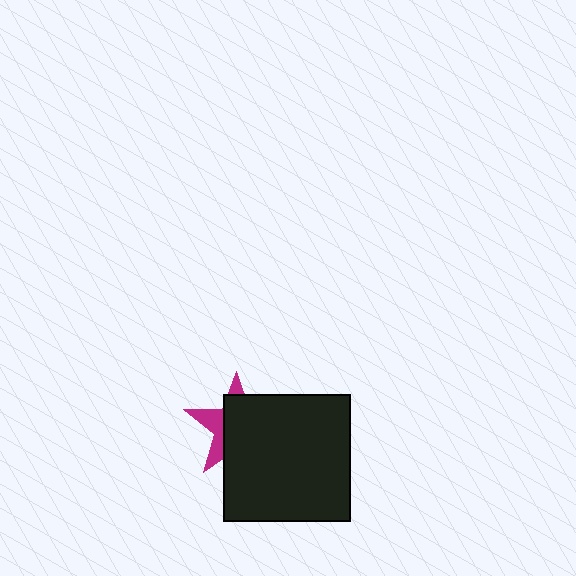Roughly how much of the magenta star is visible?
A small part of it is visible (roughly 33%).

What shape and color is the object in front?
The object in front is a black square.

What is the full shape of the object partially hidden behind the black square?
The partially hidden object is a magenta star.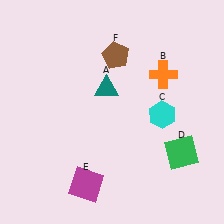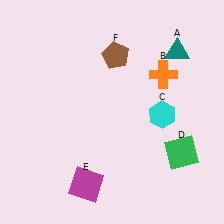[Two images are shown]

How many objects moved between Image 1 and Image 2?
1 object moved between the two images.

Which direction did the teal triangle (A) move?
The teal triangle (A) moved right.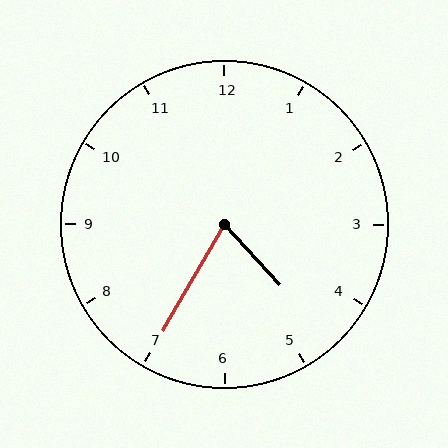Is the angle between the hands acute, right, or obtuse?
It is acute.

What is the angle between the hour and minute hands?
Approximately 72 degrees.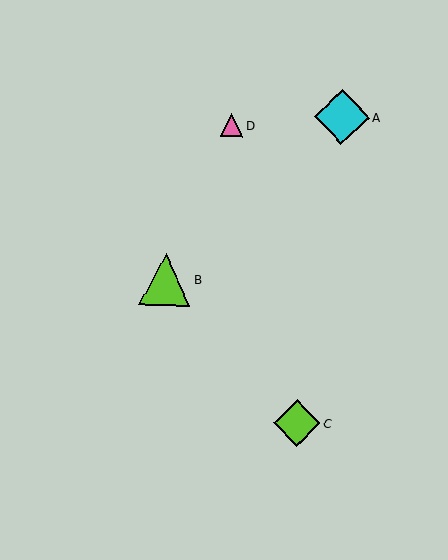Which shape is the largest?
The cyan diamond (labeled A) is the largest.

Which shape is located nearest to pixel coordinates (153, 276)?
The lime triangle (labeled B) at (165, 280) is nearest to that location.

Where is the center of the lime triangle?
The center of the lime triangle is at (165, 280).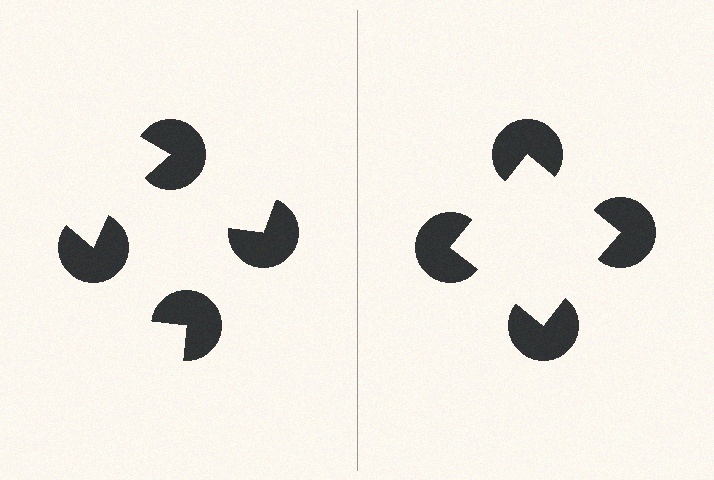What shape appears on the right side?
An illusory square.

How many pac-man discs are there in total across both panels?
8 — 4 on each side.